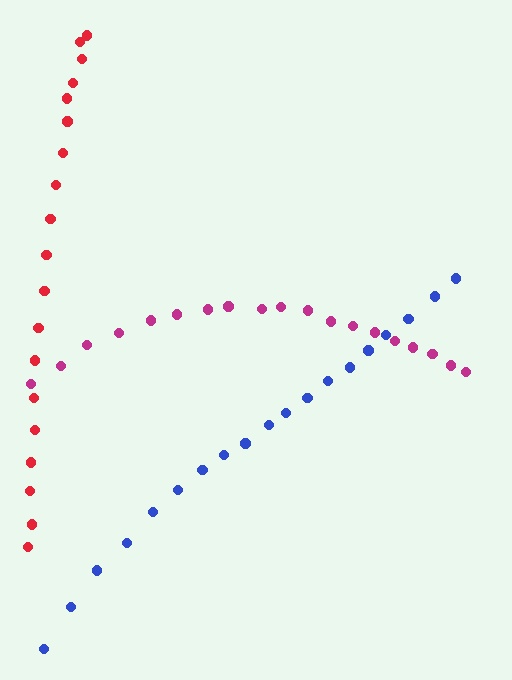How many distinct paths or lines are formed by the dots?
There are 3 distinct paths.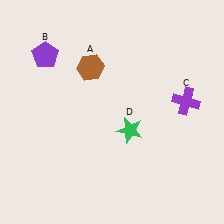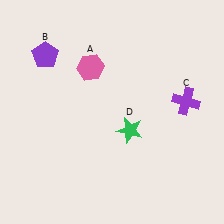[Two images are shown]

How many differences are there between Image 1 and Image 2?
There is 1 difference between the two images.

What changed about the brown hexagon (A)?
In Image 1, A is brown. In Image 2, it changed to pink.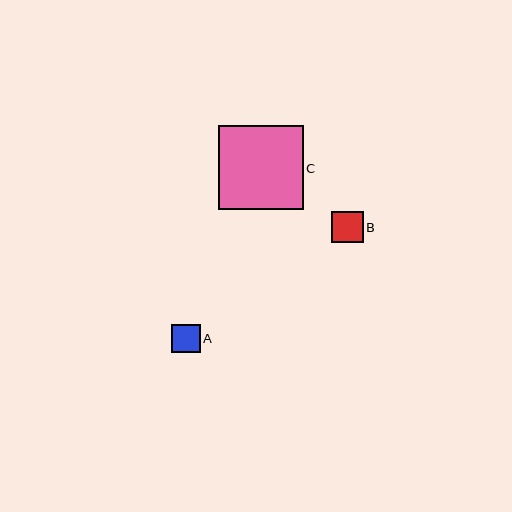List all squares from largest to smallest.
From largest to smallest: C, B, A.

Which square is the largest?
Square C is the largest with a size of approximately 84 pixels.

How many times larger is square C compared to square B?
Square C is approximately 2.7 times the size of square B.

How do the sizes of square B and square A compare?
Square B and square A are approximately the same size.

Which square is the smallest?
Square A is the smallest with a size of approximately 29 pixels.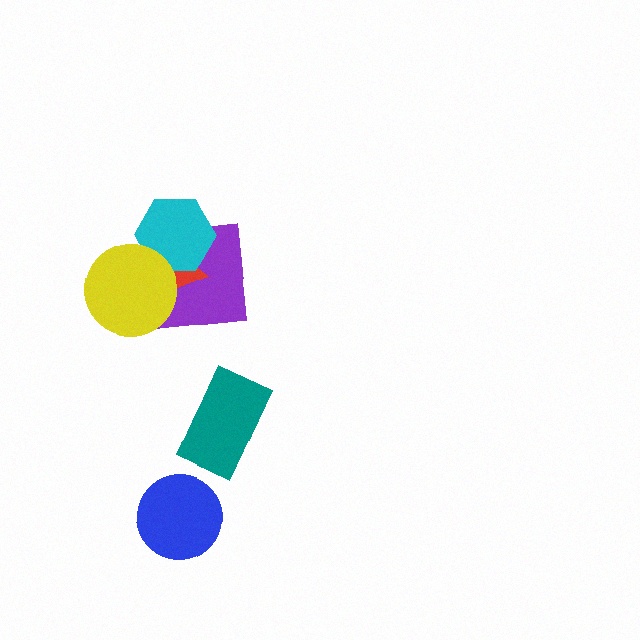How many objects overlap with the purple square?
3 objects overlap with the purple square.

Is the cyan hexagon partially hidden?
Yes, it is partially covered by another shape.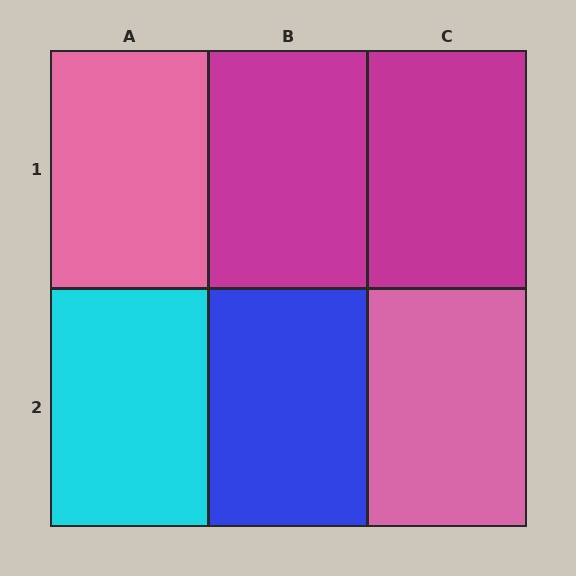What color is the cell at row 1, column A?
Pink.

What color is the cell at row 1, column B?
Magenta.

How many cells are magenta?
2 cells are magenta.